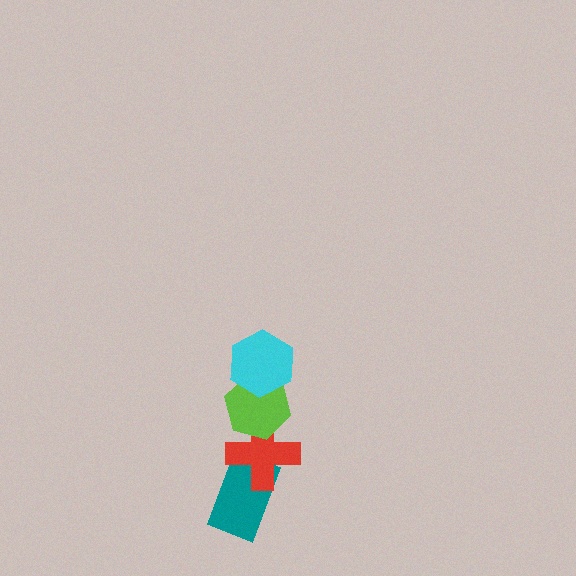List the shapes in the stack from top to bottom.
From top to bottom: the cyan hexagon, the lime hexagon, the red cross, the teal rectangle.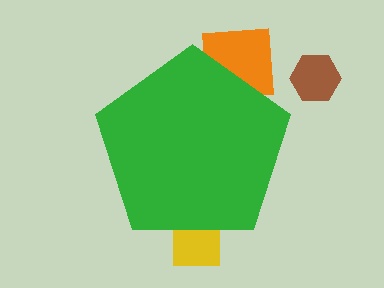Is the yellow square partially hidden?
Yes, the yellow square is partially hidden behind the green pentagon.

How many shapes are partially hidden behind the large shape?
2 shapes are partially hidden.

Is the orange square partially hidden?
Yes, the orange square is partially hidden behind the green pentagon.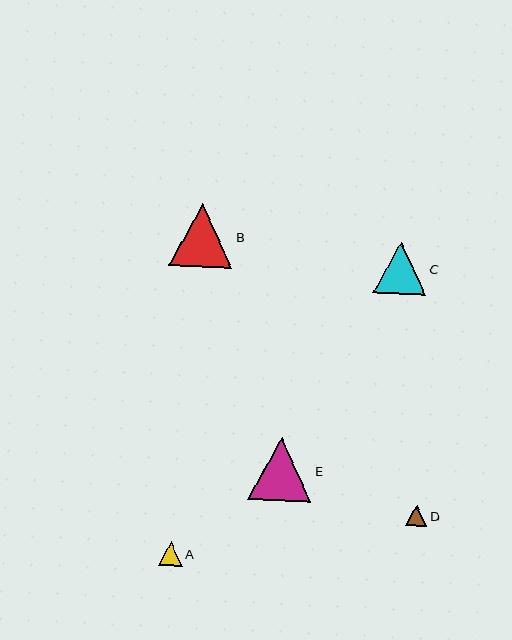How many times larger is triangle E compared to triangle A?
Triangle E is approximately 2.6 times the size of triangle A.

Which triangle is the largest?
Triangle B is the largest with a size of approximately 63 pixels.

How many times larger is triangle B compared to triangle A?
Triangle B is approximately 2.6 times the size of triangle A.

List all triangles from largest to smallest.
From largest to smallest: B, E, C, A, D.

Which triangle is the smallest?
Triangle D is the smallest with a size of approximately 21 pixels.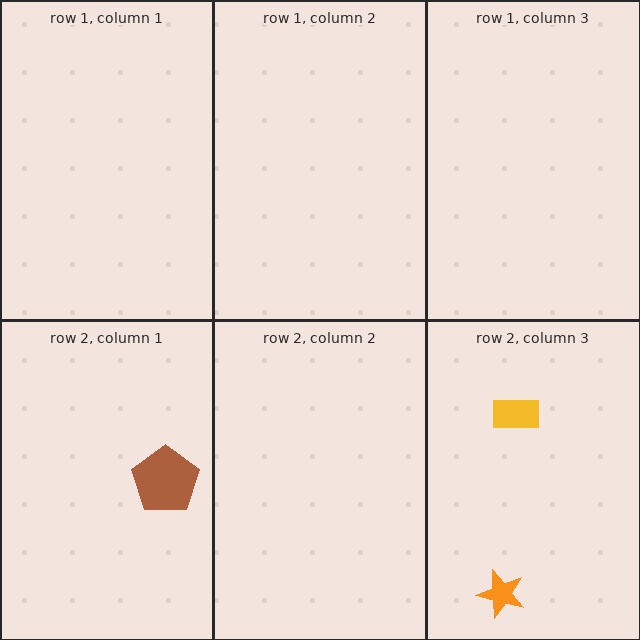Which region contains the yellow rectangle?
The row 2, column 3 region.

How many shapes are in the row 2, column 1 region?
1.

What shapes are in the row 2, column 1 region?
The brown pentagon.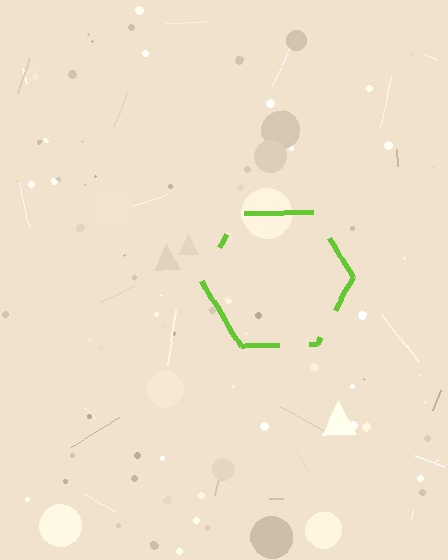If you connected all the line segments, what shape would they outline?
They would outline a hexagon.